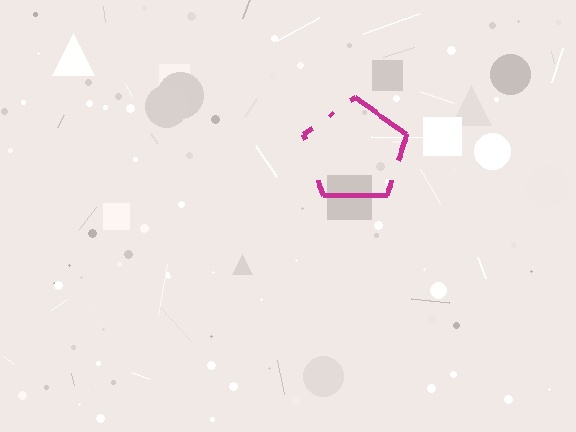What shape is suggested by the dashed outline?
The dashed outline suggests a pentagon.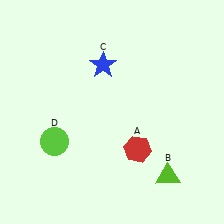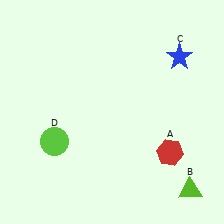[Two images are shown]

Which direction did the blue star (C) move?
The blue star (C) moved right.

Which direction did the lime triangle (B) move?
The lime triangle (B) moved right.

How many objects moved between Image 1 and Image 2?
3 objects moved between the two images.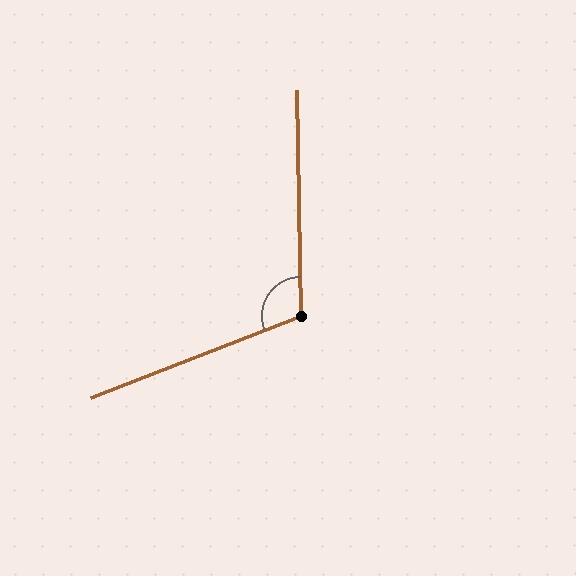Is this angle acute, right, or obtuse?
It is obtuse.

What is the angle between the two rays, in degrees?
Approximately 110 degrees.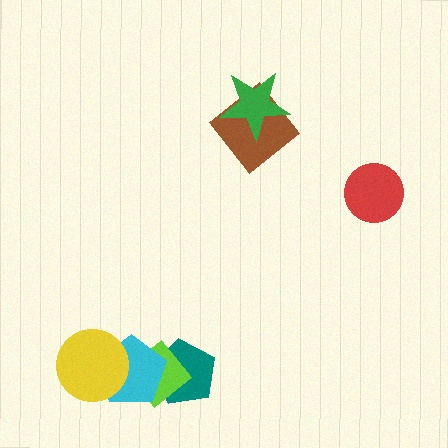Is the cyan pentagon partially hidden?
Yes, it is partially covered by another shape.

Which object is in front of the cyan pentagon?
The yellow circle is in front of the cyan pentagon.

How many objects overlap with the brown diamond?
1 object overlaps with the brown diamond.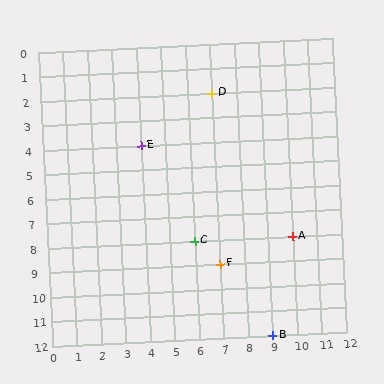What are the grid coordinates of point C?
Point C is at grid coordinates (6, 8).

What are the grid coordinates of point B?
Point B is at grid coordinates (9, 12).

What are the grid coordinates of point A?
Point A is at grid coordinates (10, 8).